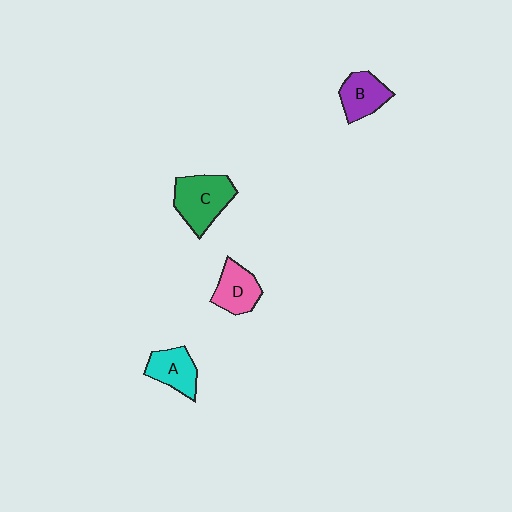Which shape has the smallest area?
Shape B (purple).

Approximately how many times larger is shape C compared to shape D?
Approximately 1.4 times.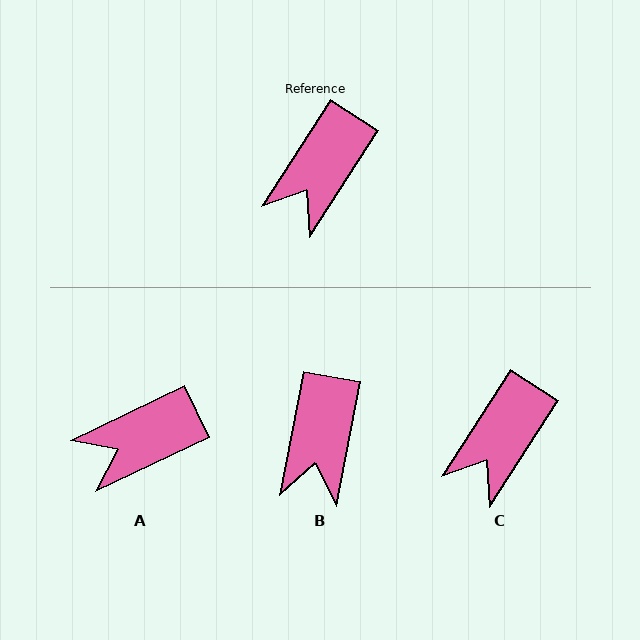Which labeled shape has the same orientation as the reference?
C.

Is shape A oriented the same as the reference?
No, it is off by about 32 degrees.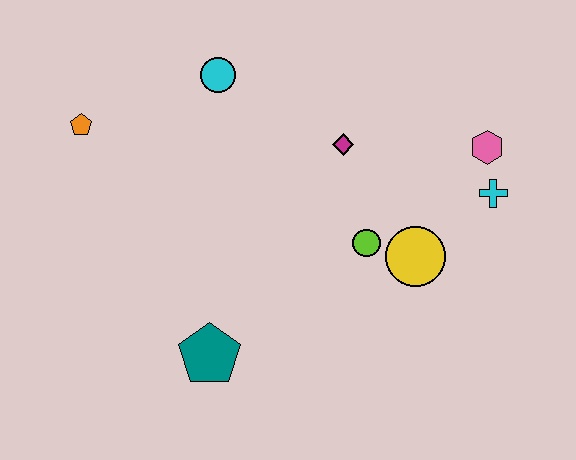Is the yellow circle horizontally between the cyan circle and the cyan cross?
Yes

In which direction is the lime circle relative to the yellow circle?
The lime circle is to the left of the yellow circle.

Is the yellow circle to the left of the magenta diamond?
No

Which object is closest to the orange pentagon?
The cyan circle is closest to the orange pentagon.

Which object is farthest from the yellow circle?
The orange pentagon is farthest from the yellow circle.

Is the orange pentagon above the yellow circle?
Yes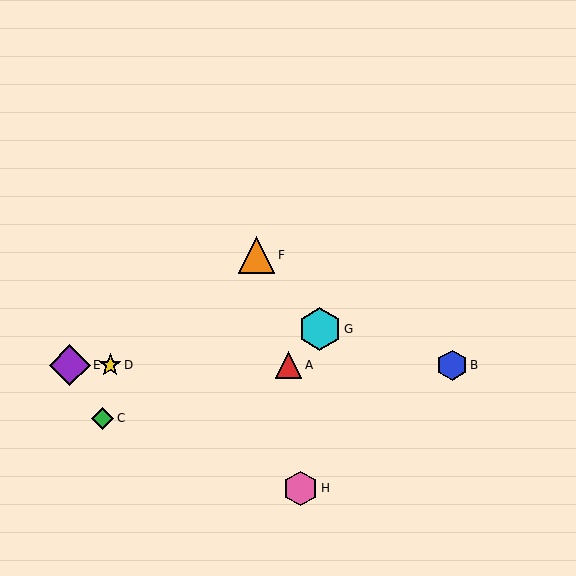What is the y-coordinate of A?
Object A is at y≈365.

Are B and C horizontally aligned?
No, B is at y≈365 and C is at y≈418.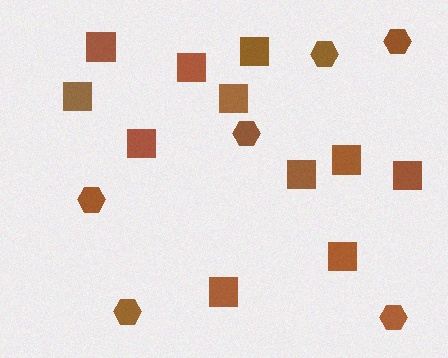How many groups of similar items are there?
There are 2 groups: one group of squares (11) and one group of hexagons (6).